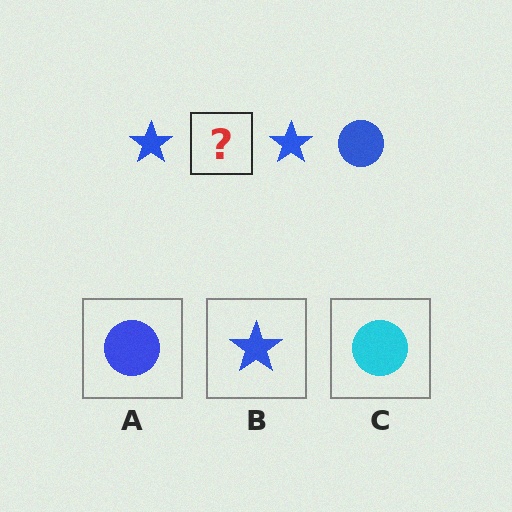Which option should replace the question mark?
Option A.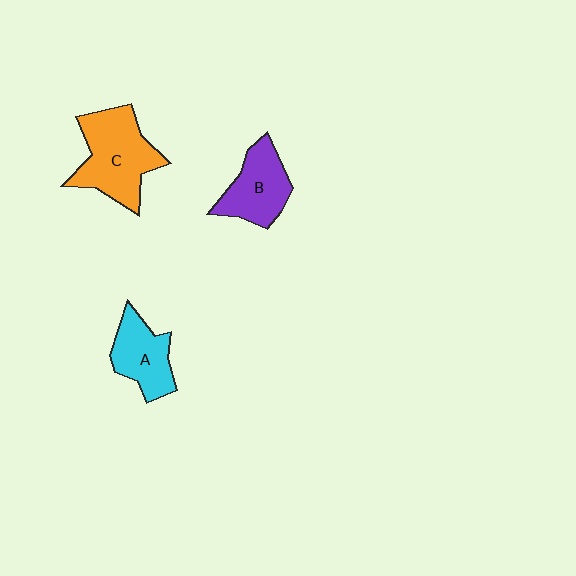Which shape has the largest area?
Shape C (orange).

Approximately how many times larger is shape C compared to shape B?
Approximately 1.4 times.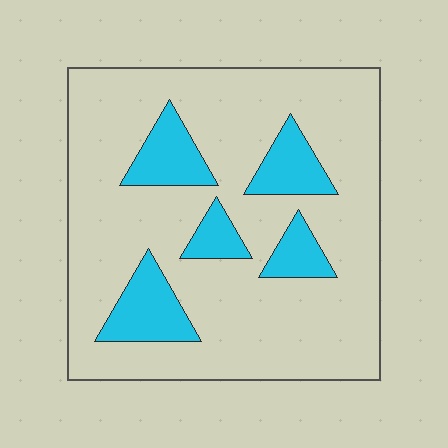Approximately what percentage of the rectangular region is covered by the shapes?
Approximately 20%.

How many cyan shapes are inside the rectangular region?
5.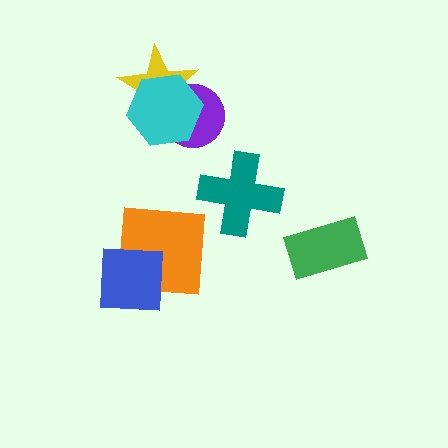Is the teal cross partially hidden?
No, no other shape covers it.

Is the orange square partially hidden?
Yes, it is partially covered by another shape.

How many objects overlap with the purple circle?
2 objects overlap with the purple circle.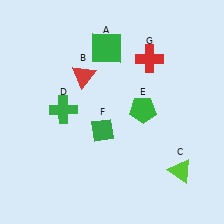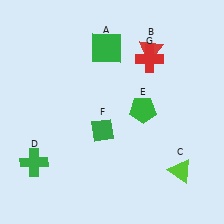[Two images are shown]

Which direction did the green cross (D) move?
The green cross (D) moved down.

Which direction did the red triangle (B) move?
The red triangle (B) moved right.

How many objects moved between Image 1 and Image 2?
2 objects moved between the two images.